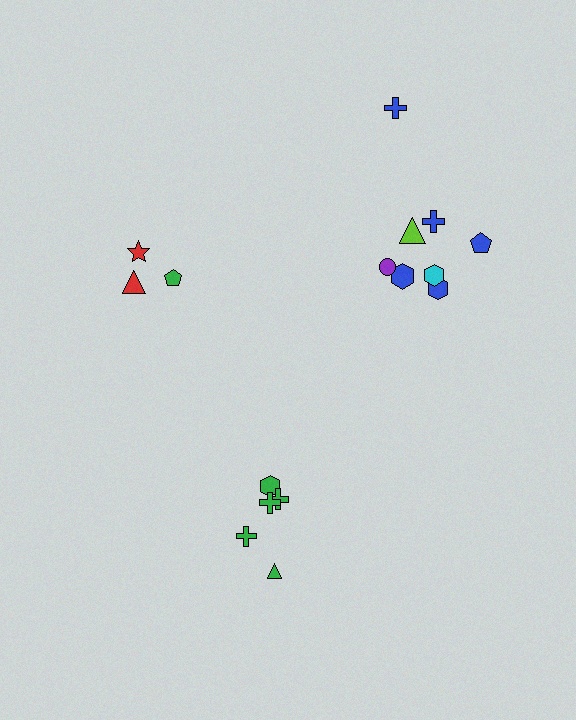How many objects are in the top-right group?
There are 8 objects.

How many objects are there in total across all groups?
There are 16 objects.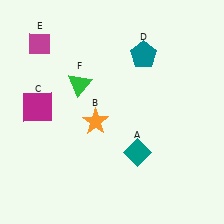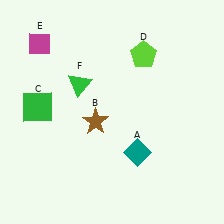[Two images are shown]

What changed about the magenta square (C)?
In Image 1, C is magenta. In Image 2, it changed to green.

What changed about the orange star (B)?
In Image 1, B is orange. In Image 2, it changed to brown.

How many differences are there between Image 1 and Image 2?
There are 3 differences between the two images.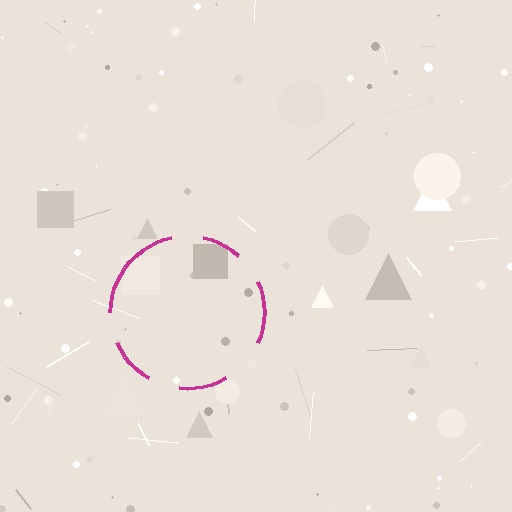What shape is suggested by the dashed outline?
The dashed outline suggests a circle.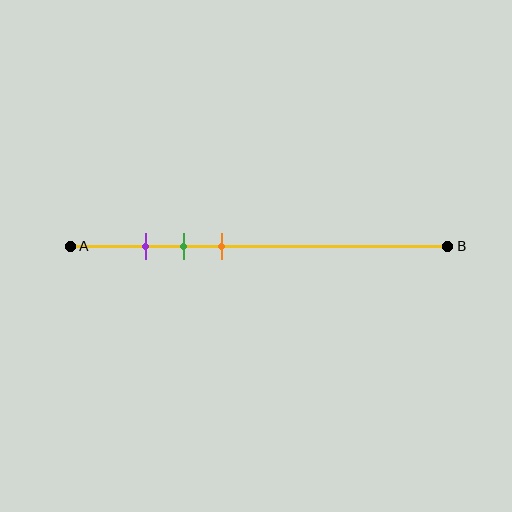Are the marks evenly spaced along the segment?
Yes, the marks are approximately evenly spaced.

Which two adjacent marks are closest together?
The purple and green marks are the closest adjacent pair.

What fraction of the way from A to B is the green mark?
The green mark is approximately 30% (0.3) of the way from A to B.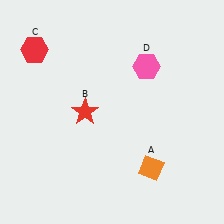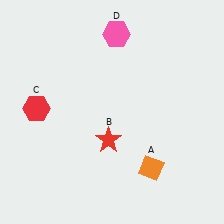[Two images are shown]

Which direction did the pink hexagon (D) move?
The pink hexagon (D) moved up.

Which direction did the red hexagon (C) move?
The red hexagon (C) moved down.